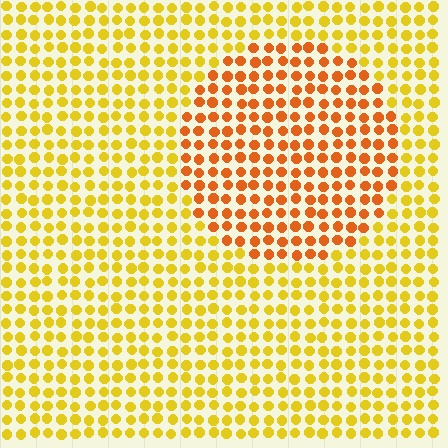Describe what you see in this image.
The image is filled with small yellow elements in a uniform arrangement. A circle-shaped region is visible where the elements are tinted to a slightly different hue, forming a subtle color boundary.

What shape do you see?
I see a circle.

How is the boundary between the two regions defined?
The boundary is defined purely by a slight shift in hue (about 32 degrees). Spacing, size, and orientation are identical on both sides.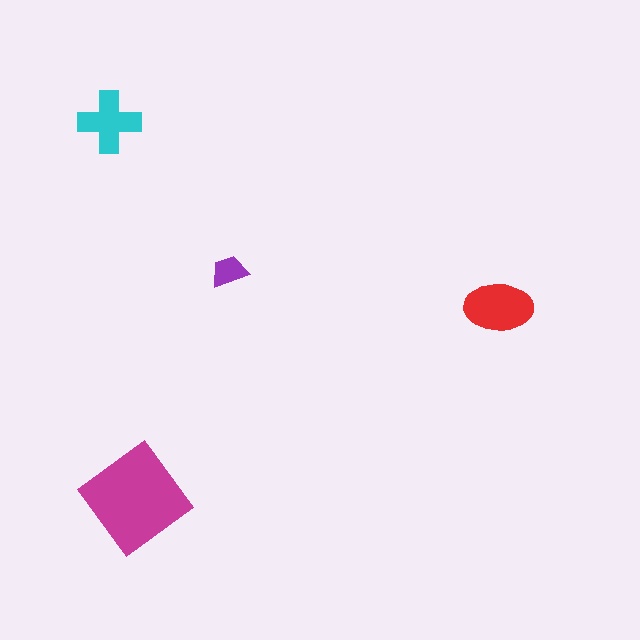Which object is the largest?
The magenta diamond.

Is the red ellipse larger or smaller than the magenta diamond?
Smaller.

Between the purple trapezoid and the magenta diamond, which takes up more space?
The magenta diamond.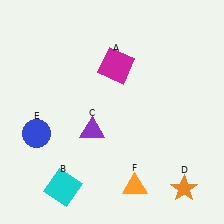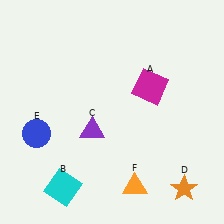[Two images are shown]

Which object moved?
The magenta square (A) moved right.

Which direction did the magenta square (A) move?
The magenta square (A) moved right.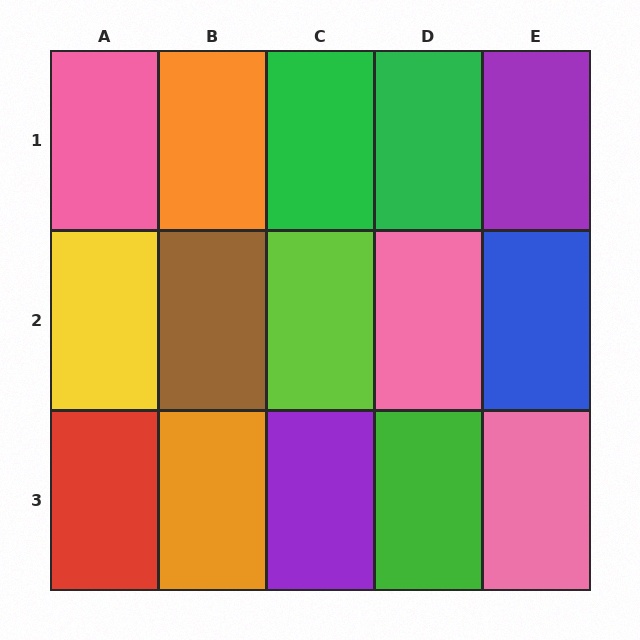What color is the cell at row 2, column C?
Lime.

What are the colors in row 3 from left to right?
Red, orange, purple, green, pink.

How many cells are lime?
1 cell is lime.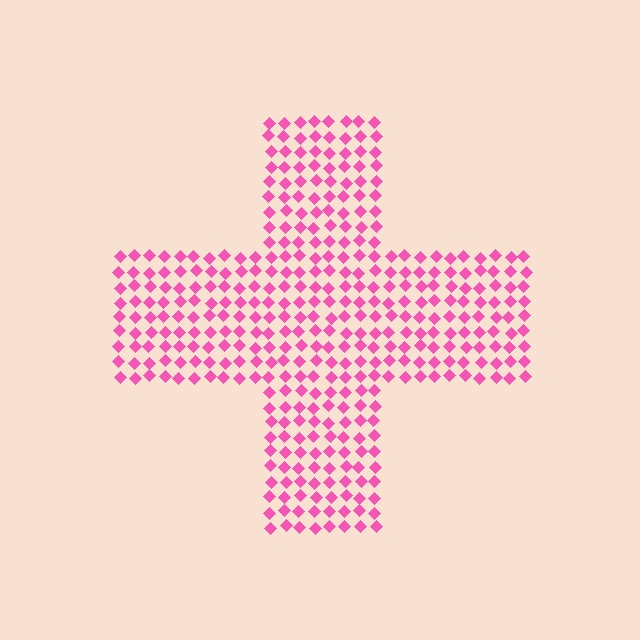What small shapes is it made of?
It is made of small diamonds.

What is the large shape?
The large shape is a cross.